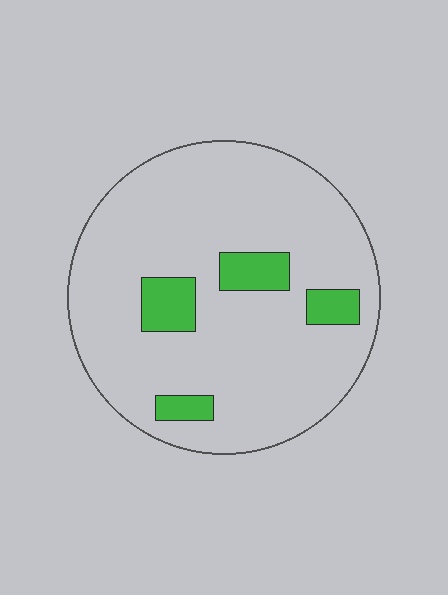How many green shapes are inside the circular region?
4.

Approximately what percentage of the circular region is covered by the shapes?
Approximately 10%.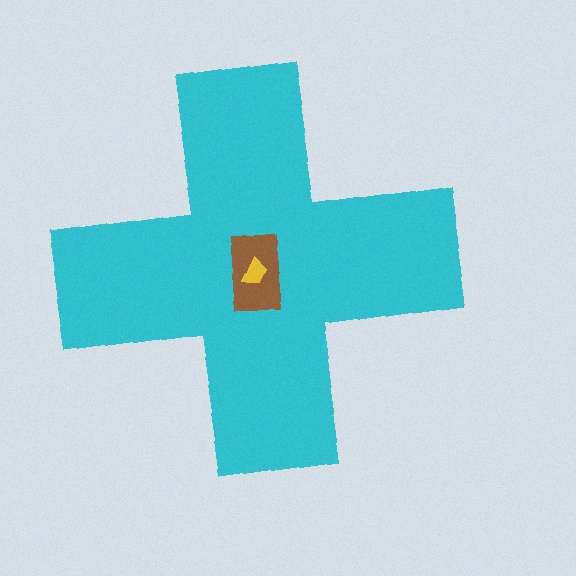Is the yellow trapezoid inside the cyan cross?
Yes.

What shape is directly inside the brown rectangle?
The yellow trapezoid.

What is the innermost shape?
The yellow trapezoid.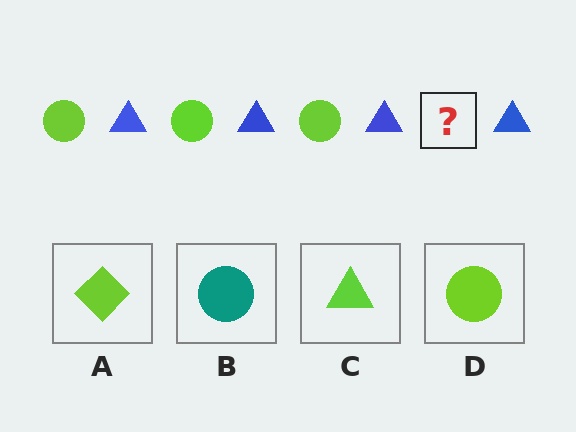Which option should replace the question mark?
Option D.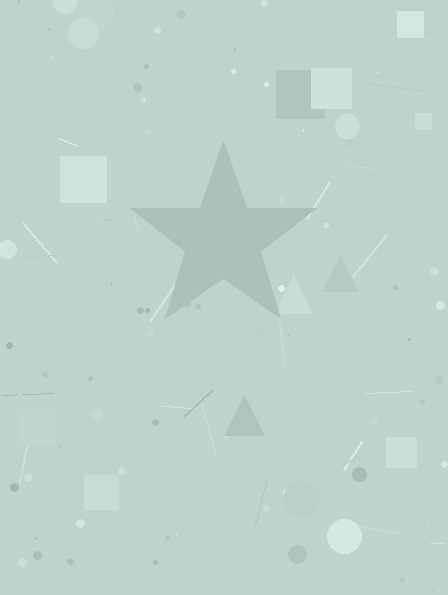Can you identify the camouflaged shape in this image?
The camouflaged shape is a star.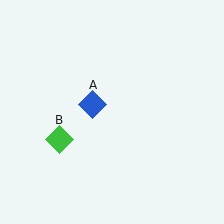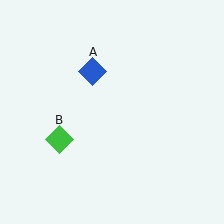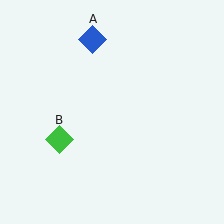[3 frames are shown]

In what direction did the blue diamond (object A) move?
The blue diamond (object A) moved up.